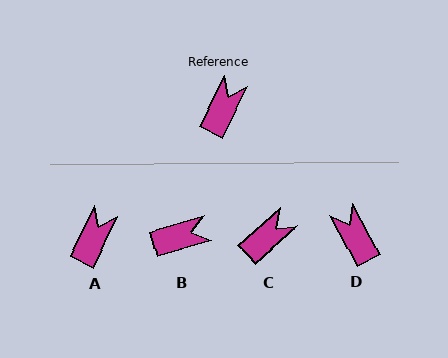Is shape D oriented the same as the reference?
No, it is off by about 53 degrees.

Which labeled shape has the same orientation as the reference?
A.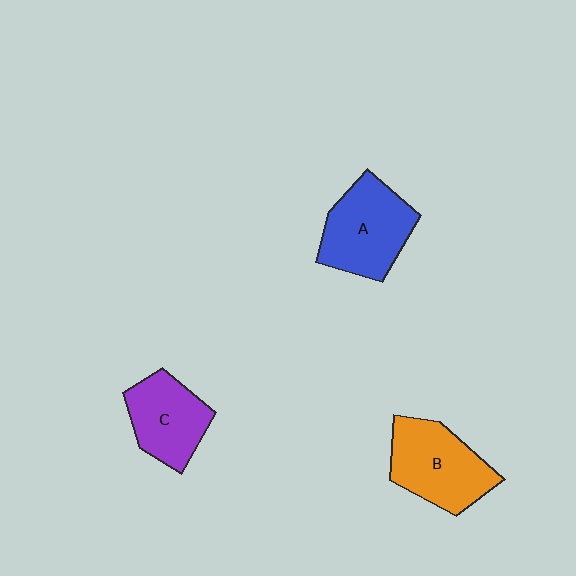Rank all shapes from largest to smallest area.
From largest to smallest: A (blue), B (orange), C (purple).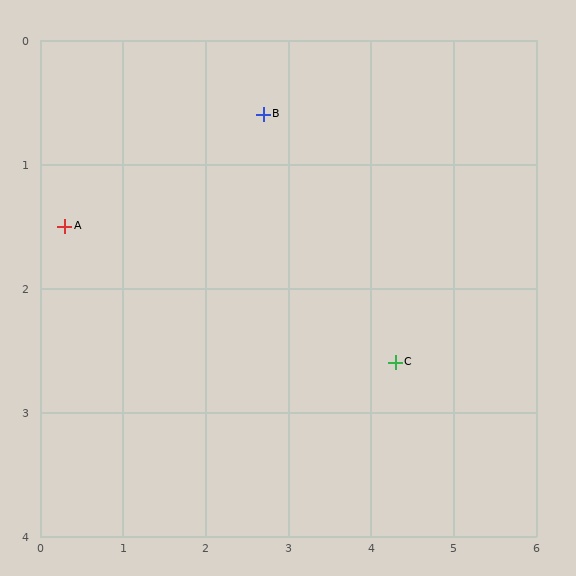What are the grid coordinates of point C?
Point C is at approximately (4.3, 2.6).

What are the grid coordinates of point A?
Point A is at approximately (0.3, 1.5).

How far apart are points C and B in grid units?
Points C and B are about 2.6 grid units apart.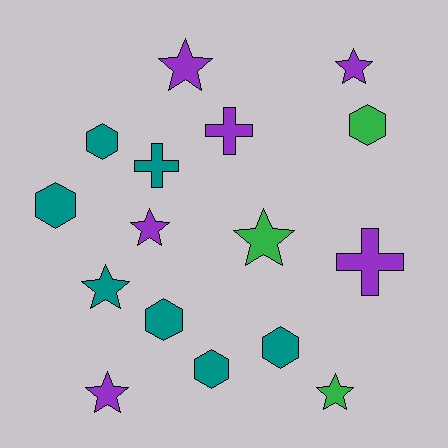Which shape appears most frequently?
Star, with 7 objects.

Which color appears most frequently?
Teal, with 7 objects.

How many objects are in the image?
There are 16 objects.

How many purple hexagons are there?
There are no purple hexagons.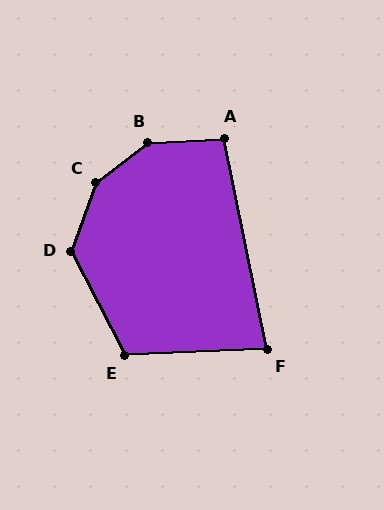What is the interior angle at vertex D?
Approximately 134 degrees (obtuse).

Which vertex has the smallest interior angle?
F, at approximately 81 degrees.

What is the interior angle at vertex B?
Approximately 146 degrees (obtuse).